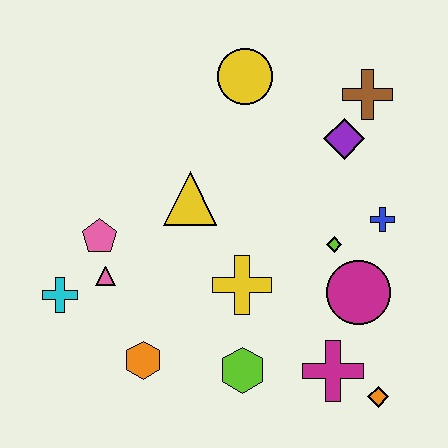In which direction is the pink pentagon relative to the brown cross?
The pink pentagon is to the left of the brown cross.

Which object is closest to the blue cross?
The lime diamond is closest to the blue cross.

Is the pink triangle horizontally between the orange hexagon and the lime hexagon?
No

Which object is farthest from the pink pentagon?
The orange diamond is farthest from the pink pentagon.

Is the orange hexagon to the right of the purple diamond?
No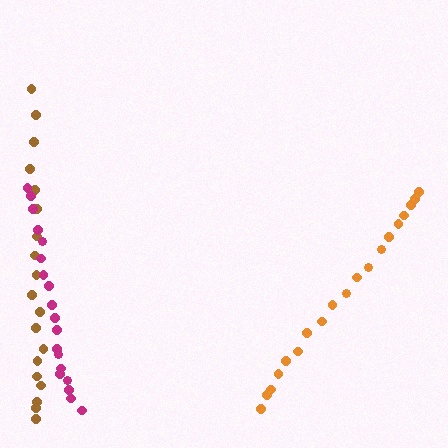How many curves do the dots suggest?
There are 3 distinct paths.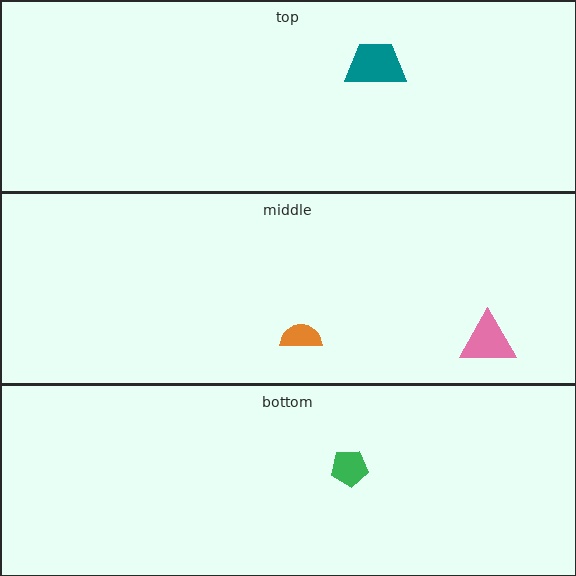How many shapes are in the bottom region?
1.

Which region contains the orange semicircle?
The middle region.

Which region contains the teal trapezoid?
The top region.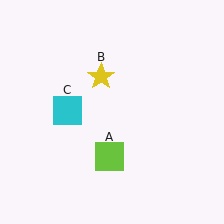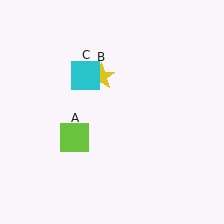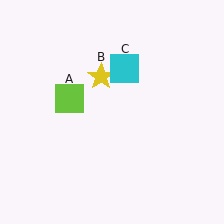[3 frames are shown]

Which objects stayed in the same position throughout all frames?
Yellow star (object B) remained stationary.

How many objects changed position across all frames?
2 objects changed position: lime square (object A), cyan square (object C).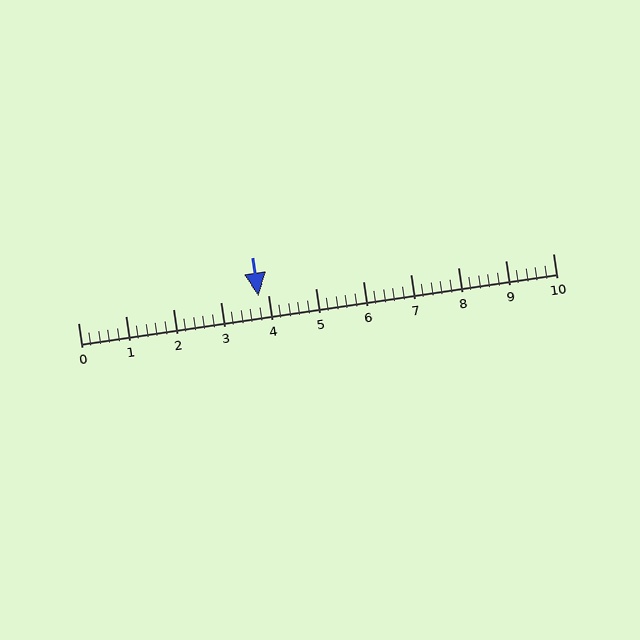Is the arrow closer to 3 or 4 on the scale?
The arrow is closer to 4.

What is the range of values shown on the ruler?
The ruler shows values from 0 to 10.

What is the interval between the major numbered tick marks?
The major tick marks are spaced 1 units apart.